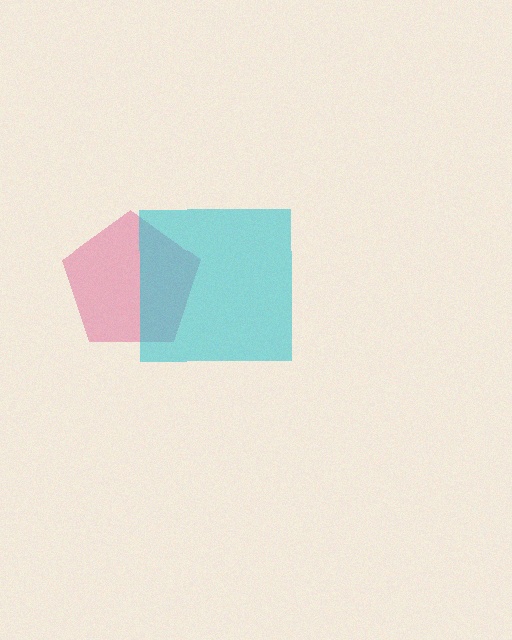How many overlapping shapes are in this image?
There are 2 overlapping shapes in the image.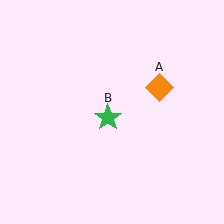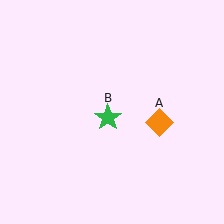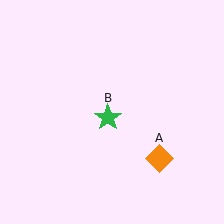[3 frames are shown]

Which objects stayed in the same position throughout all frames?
Green star (object B) remained stationary.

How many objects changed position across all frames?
1 object changed position: orange diamond (object A).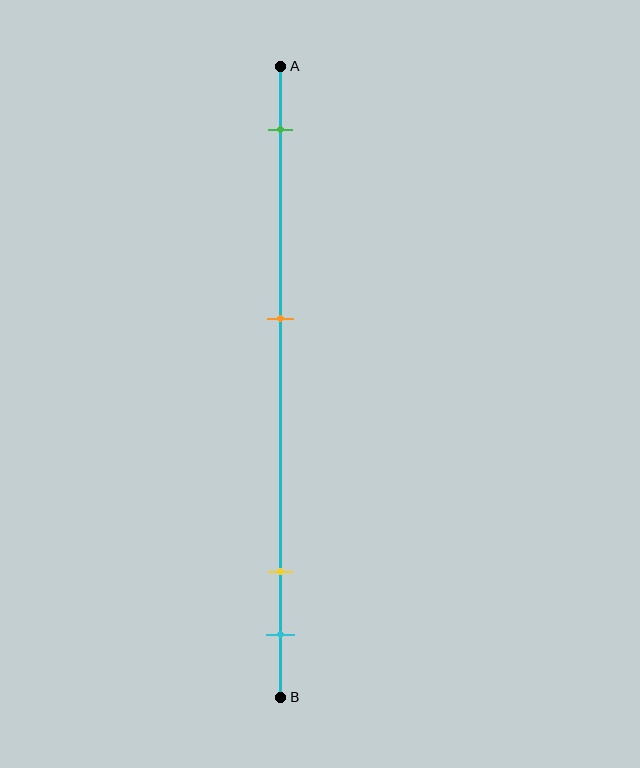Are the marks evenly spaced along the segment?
No, the marks are not evenly spaced.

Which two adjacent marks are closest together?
The yellow and cyan marks are the closest adjacent pair.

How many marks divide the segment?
There are 4 marks dividing the segment.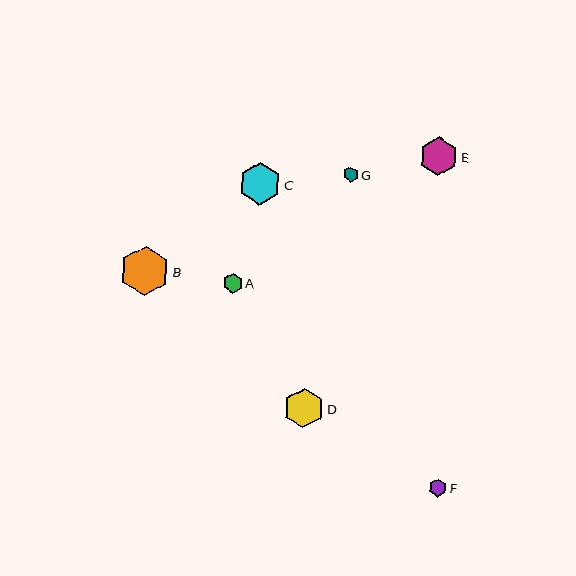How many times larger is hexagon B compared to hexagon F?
Hexagon B is approximately 2.7 times the size of hexagon F.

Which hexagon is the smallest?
Hexagon G is the smallest with a size of approximately 15 pixels.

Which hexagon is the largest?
Hexagon B is the largest with a size of approximately 50 pixels.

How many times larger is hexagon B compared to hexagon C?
Hexagon B is approximately 1.2 times the size of hexagon C.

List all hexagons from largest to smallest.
From largest to smallest: B, C, D, E, A, F, G.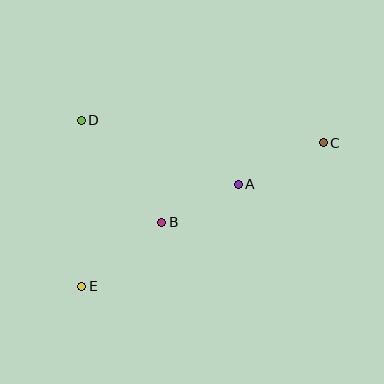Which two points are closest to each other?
Points A and B are closest to each other.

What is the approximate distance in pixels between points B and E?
The distance between B and E is approximately 103 pixels.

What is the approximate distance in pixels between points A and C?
The distance between A and C is approximately 94 pixels.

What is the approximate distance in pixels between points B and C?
The distance between B and C is approximately 180 pixels.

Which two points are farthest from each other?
Points C and E are farthest from each other.